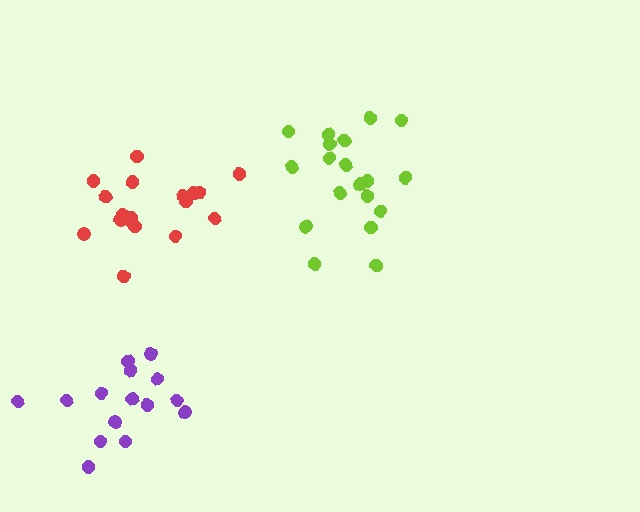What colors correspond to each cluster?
The clusters are colored: purple, red, lime.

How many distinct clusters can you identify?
There are 3 distinct clusters.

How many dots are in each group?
Group 1: 15 dots, Group 2: 19 dots, Group 3: 19 dots (53 total).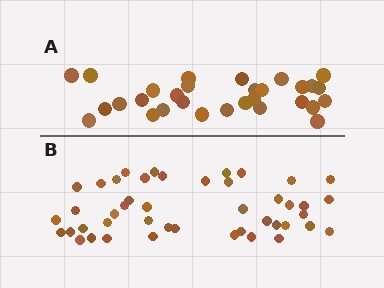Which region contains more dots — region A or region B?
Region B (the bottom region) has more dots.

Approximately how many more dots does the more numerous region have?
Region B has approximately 15 more dots than region A.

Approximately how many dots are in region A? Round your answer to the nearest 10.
About 30 dots.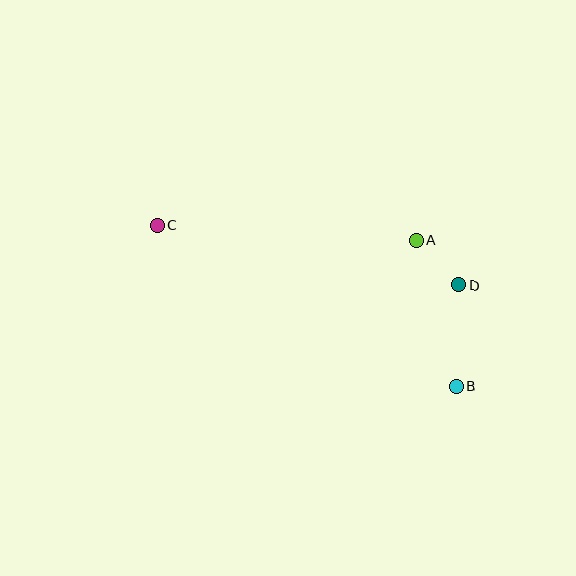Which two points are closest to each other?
Points A and D are closest to each other.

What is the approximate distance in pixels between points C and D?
The distance between C and D is approximately 307 pixels.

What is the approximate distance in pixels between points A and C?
The distance between A and C is approximately 259 pixels.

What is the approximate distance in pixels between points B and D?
The distance between B and D is approximately 102 pixels.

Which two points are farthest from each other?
Points B and C are farthest from each other.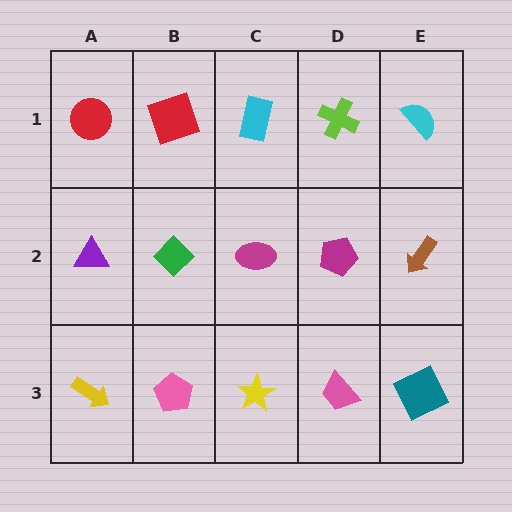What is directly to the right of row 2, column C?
A magenta pentagon.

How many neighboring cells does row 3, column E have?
2.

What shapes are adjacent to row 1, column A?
A purple triangle (row 2, column A), a red square (row 1, column B).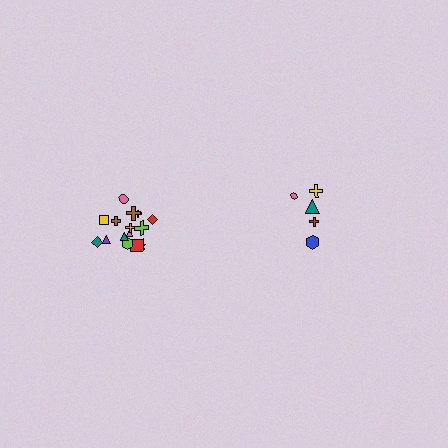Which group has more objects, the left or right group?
The left group.